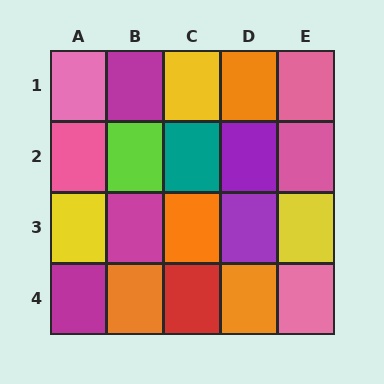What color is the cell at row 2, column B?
Lime.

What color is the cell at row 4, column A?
Magenta.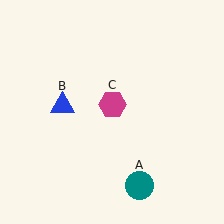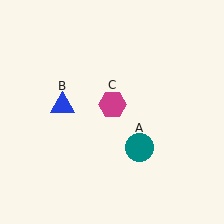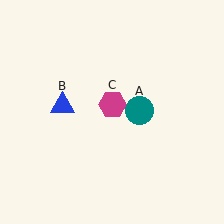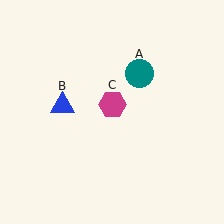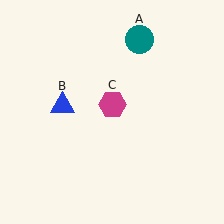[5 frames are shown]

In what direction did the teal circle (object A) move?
The teal circle (object A) moved up.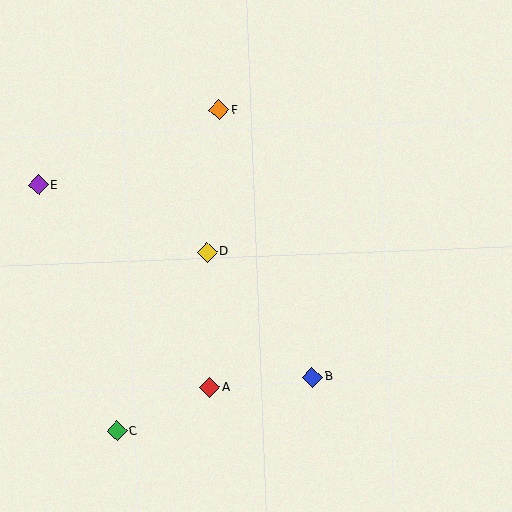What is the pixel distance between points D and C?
The distance between D and C is 201 pixels.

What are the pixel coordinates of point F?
Point F is at (219, 110).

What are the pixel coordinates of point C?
Point C is at (117, 431).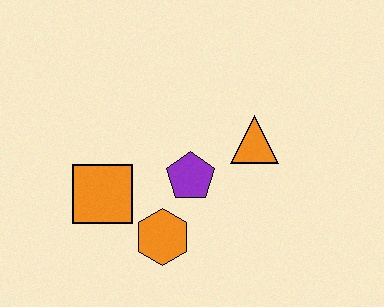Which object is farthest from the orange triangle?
The orange square is farthest from the orange triangle.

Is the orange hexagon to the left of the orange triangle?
Yes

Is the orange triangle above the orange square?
Yes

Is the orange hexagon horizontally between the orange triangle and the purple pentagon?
No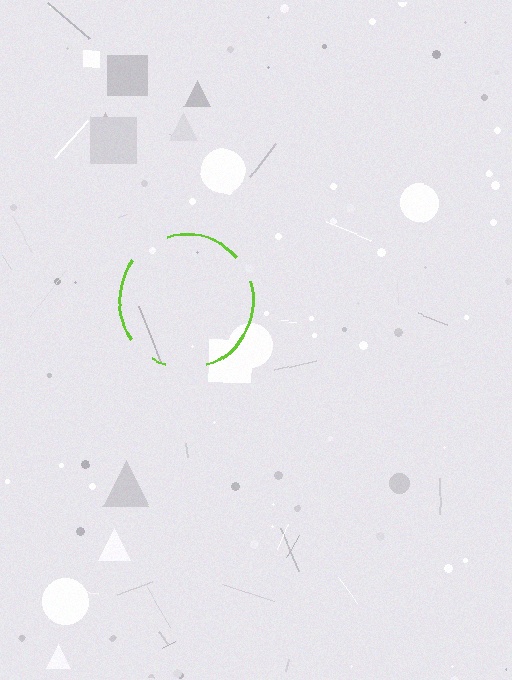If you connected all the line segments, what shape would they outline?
They would outline a circle.